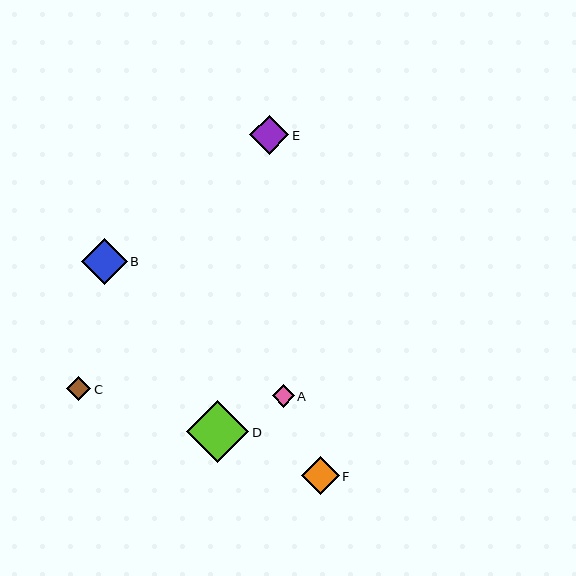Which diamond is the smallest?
Diamond A is the smallest with a size of approximately 22 pixels.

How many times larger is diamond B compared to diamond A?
Diamond B is approximately 2.1 times the size of diamond A.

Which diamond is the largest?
Diamond D is the largest with a size of approximately 62 pixels.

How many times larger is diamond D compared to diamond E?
Diamond D is approximately 1.6 times the size of diamond E.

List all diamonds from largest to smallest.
From largest to smallest: D, B, E, F, C, A.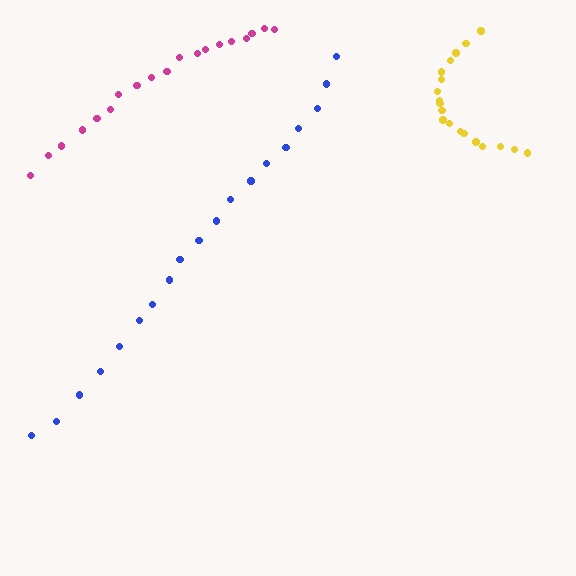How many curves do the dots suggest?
There are 3 distinct paths.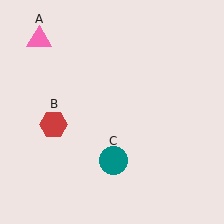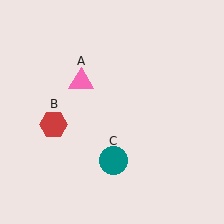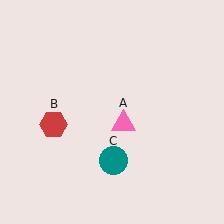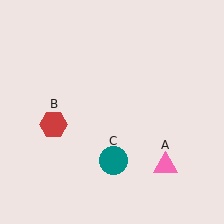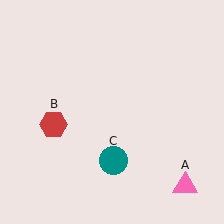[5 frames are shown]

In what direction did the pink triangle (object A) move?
The pink triangle (object A) moved down and to the right.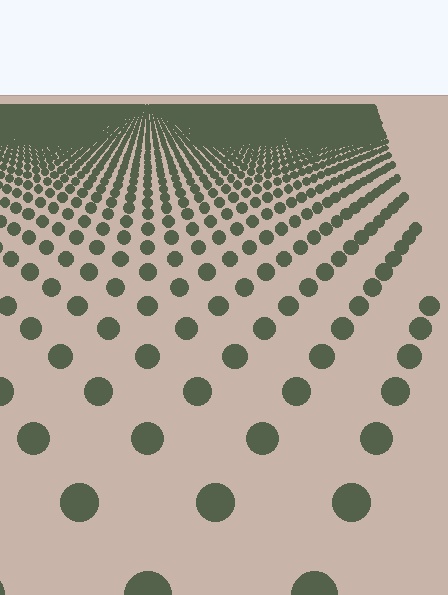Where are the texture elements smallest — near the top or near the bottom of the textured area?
Near the top.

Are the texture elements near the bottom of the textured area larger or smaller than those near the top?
Larger. Near the bottom, elements are closer to the viewer and appear at a bigger on-screen size.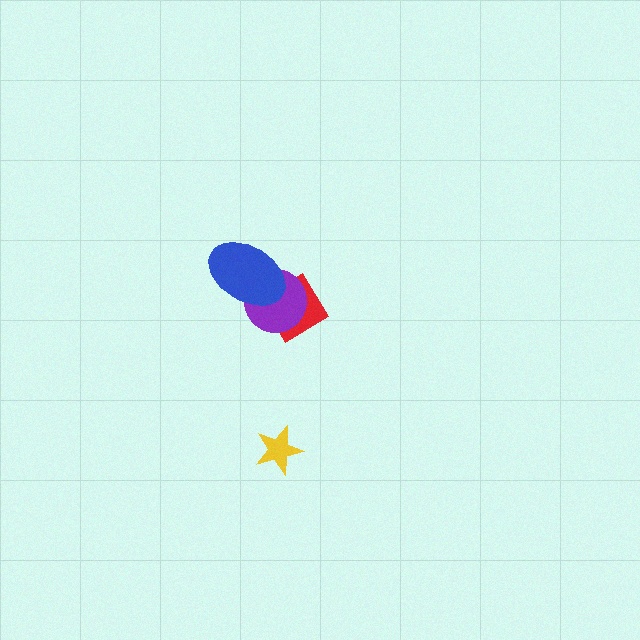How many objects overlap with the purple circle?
2 objects overlap with the purple circle.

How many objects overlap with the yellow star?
0 objects overlap with the yellow star.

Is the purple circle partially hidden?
Yes, it is partially covered by another shape.